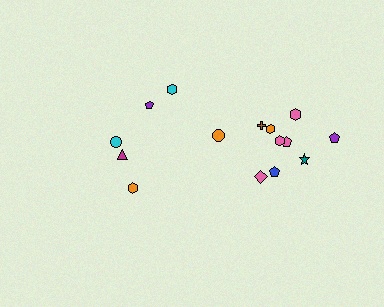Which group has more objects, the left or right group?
The right group.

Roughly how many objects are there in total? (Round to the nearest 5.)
Roughly 15 objects in total.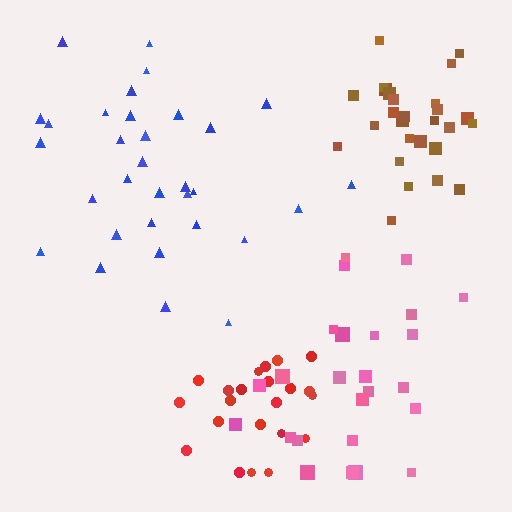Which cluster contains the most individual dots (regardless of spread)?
Blue (32).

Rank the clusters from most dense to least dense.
brown, red, blue, pink.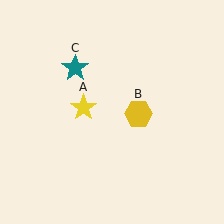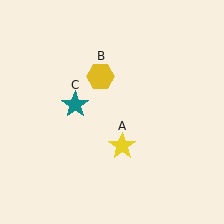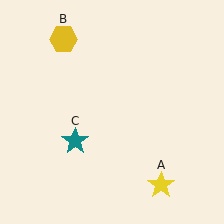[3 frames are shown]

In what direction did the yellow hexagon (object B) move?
The yellow hexagon (object B) moved up and to the left.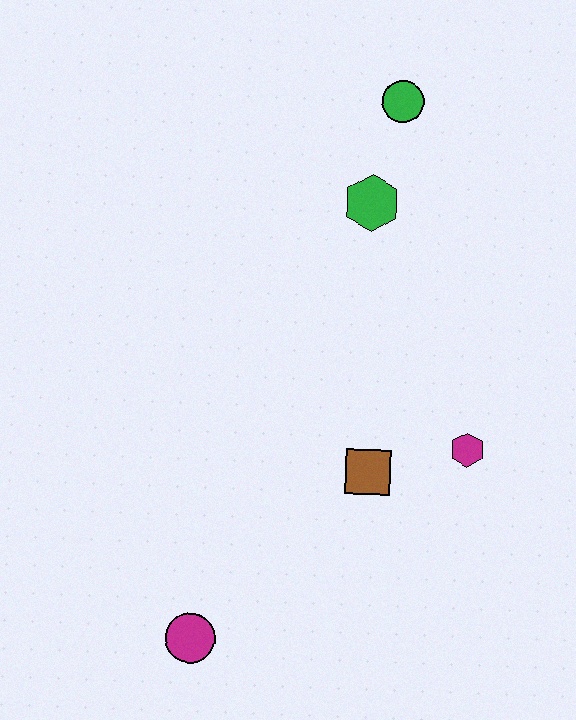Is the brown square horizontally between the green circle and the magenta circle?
Yes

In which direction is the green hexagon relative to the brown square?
The green hexagon is above the brown square.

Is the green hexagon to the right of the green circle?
No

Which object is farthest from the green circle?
The magenta circle is farthest from the green circle.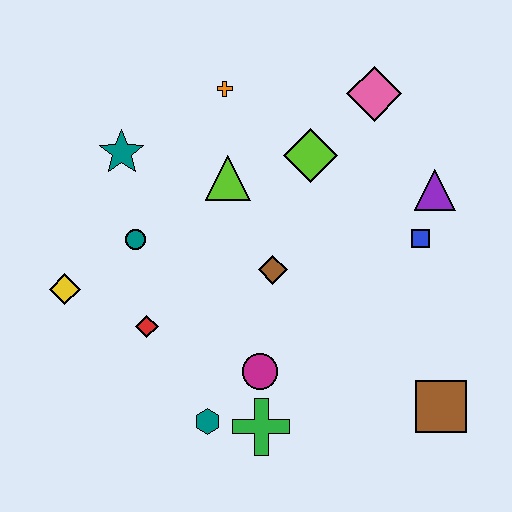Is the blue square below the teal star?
Yes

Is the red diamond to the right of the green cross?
No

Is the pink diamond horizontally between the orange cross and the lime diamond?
No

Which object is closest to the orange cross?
The lime triangle is closest to the orange cross.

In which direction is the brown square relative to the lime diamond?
The brown square is below the lime diamond.